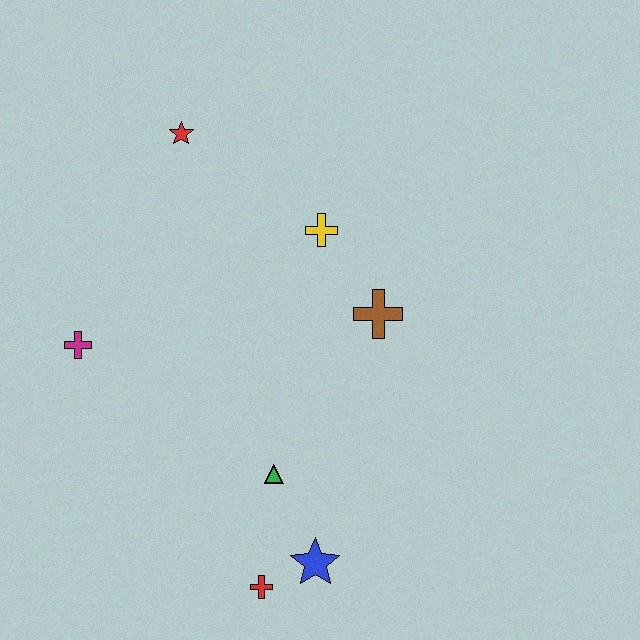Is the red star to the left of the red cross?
Yes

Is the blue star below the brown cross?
Yes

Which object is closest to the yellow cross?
The brown cross is closest to the yellow cross.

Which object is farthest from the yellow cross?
The red cross is farthest from the yellow cross.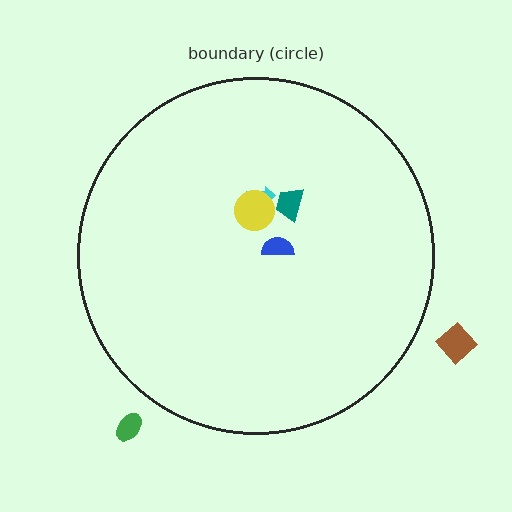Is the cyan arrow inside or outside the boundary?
Inside.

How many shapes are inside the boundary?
4 inside, 2 outside.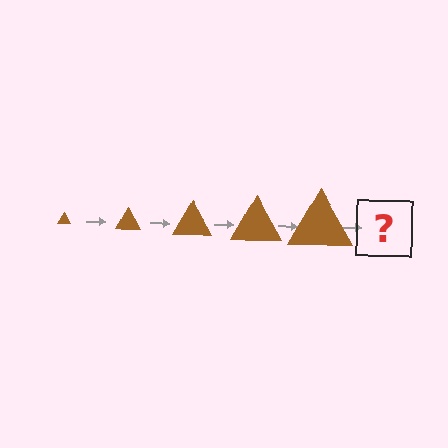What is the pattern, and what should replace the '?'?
The pattern is that the triangle gets progressively larger each step. The '?' should be a brown triangle, larger than the previous one.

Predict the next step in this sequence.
The next step is a brown triangle, larger than the previous one.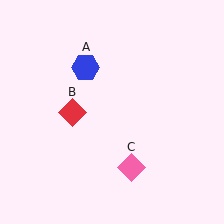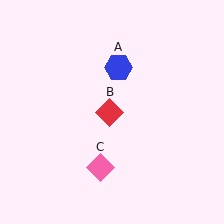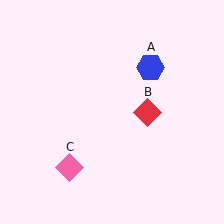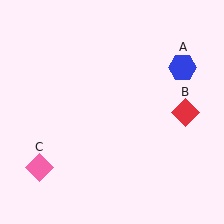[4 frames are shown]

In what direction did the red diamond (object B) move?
The red diamond (object B) moved right.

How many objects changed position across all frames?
3 objects changed position: blue hexagon (object A), red diamond (object B), pink diamond (object C).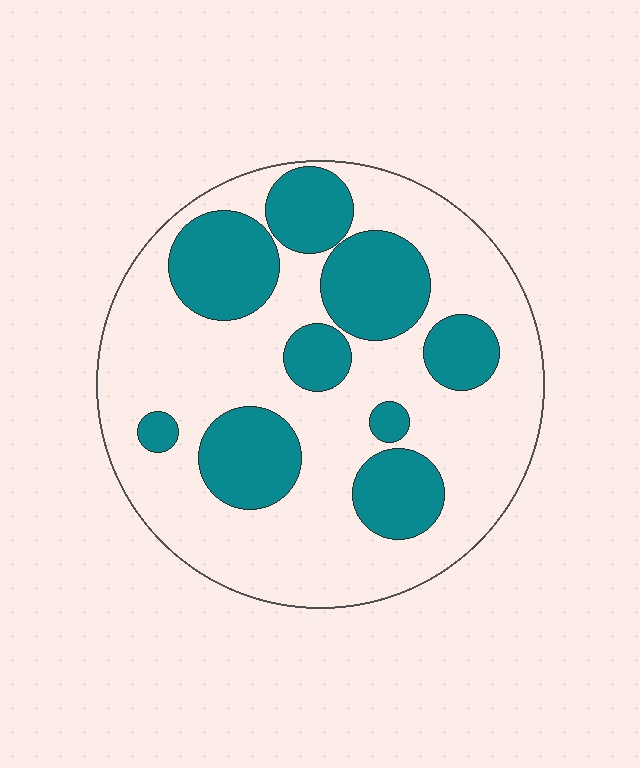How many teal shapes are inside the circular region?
9.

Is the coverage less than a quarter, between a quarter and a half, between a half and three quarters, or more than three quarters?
Between a quarter and a half.